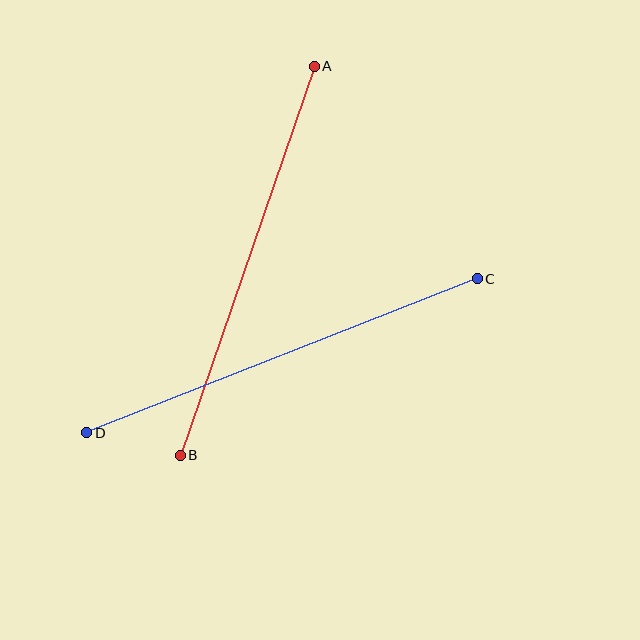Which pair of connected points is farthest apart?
Points C and D are farthest apart.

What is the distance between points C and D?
The distance is approximately 420 pixels.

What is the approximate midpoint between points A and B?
The midpoint is at approximately (247, 261) pixels.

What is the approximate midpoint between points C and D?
The midpoint is at approximately (282, 356) pixels.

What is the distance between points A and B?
The distance is approximately 411 pixels.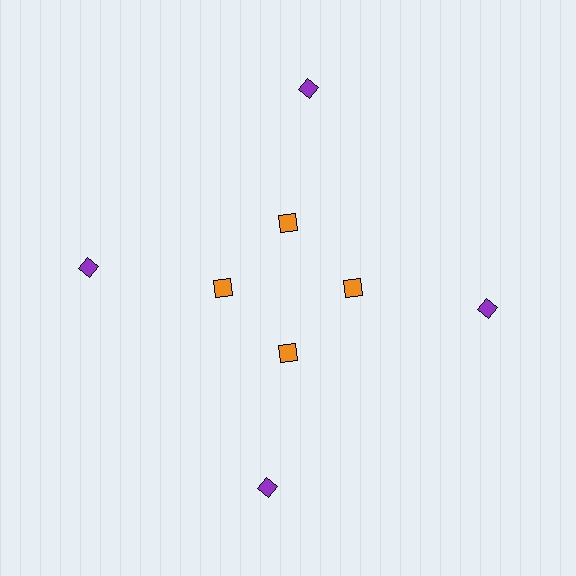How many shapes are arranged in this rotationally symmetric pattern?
There are 8 shapes, arranged in 4 groups of 2.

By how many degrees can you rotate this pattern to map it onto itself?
The pattern maps onto itself every 90 degrees of rotation.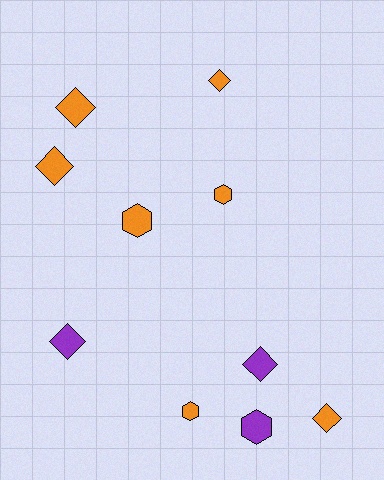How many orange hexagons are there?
There are 3 orange hexagons.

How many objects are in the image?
There are 10 objects.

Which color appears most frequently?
Orange, with 7 objects.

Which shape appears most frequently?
Diamond, with 6 objects.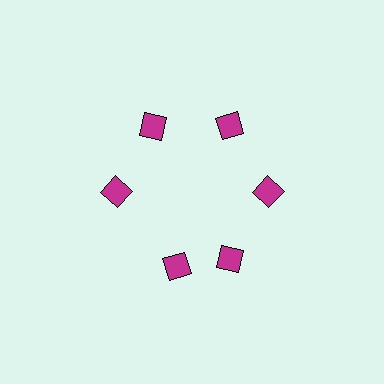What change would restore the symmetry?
The symmetry would be restored by rotating it back into even spacing with its neighbors so that all 6 diamonds sit at equal angles and equal distance from the center.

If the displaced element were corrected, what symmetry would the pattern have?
It would have 6-fold rotational symmetry — the pattern would map onto itself every 60 degrees.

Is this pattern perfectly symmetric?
No. The 6 magenta diamonds are arranged in a ring, but one element near the 7 o'clock position is rotated out of alignment along the ring, breaking the 6-fold rotational symmetry.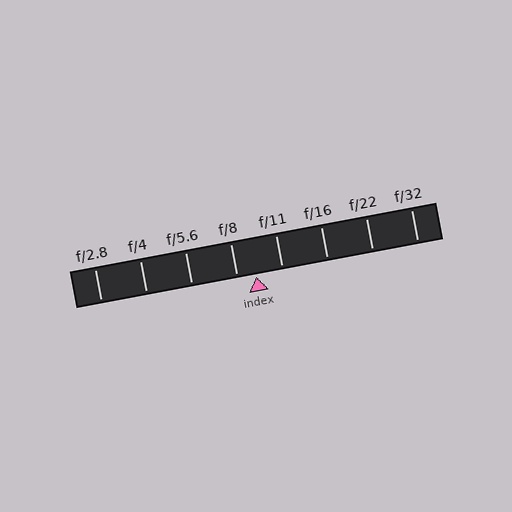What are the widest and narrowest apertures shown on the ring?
The widest aperture shown is f/2.8 and the narrowest is f/32.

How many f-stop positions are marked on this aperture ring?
There are 8 f-stop positions marked.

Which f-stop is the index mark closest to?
The index mark is closest to f/8.